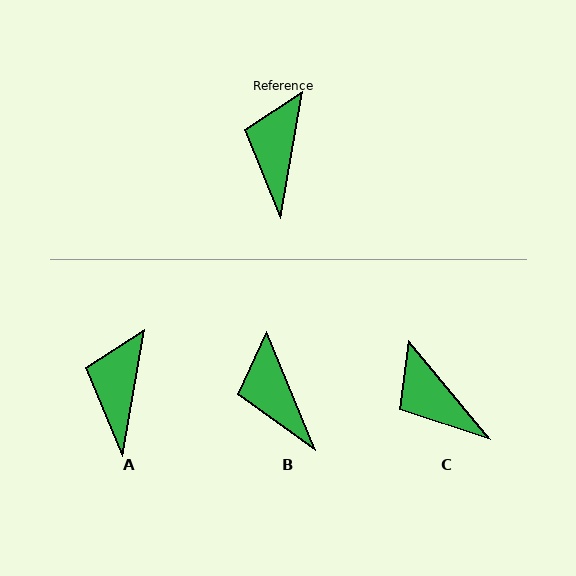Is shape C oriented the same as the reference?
No, it is off by about 50 degrees.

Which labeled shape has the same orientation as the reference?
A.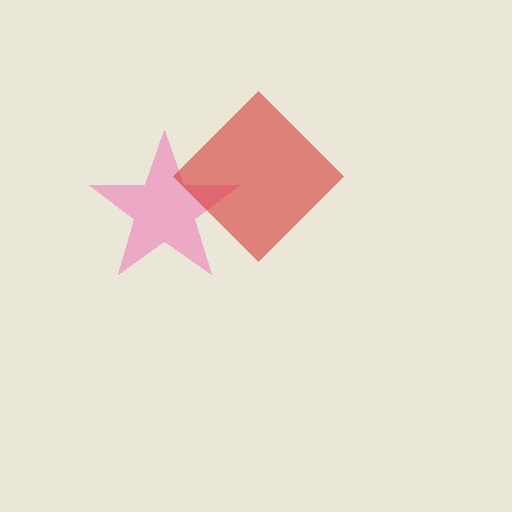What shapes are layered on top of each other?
The layered shapes are: a pink star, a red diamond.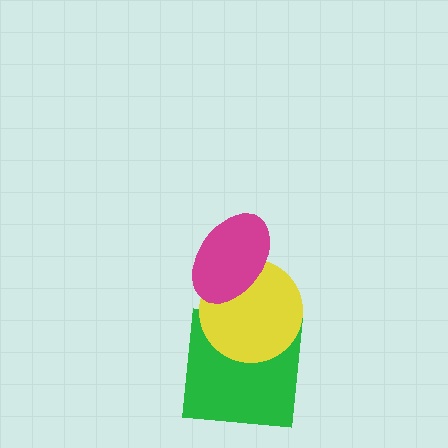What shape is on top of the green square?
The yellow circle is on top of the green square.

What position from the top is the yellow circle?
The yellow circle is 2nd from the top.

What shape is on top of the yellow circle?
The magenta ellipse is on top of the yellow circle.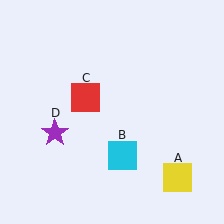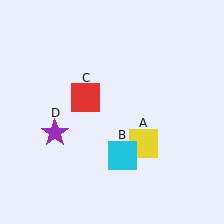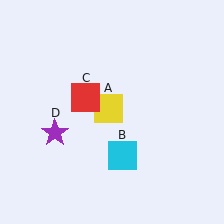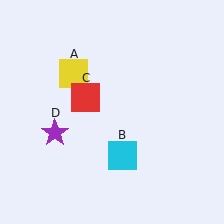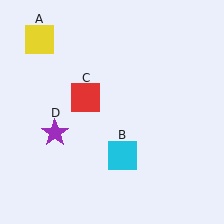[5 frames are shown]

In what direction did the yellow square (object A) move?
The yellow square (object A) moved up and to the left.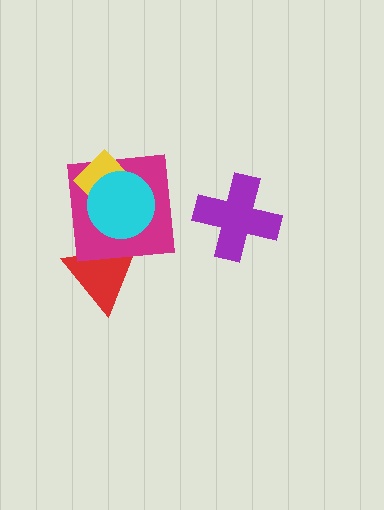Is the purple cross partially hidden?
No, no other shape covers it.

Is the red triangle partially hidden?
Yes, it is partially covered by another shape.